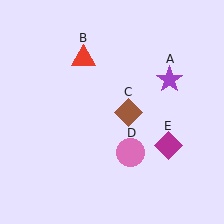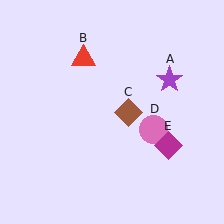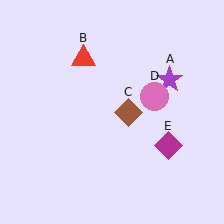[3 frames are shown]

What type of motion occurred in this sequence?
The pink circle (object D) rotated counterclockwise around the center of the scene.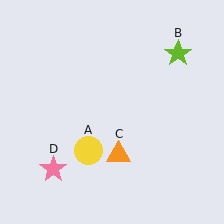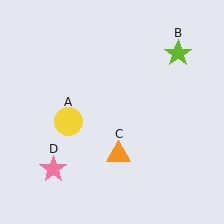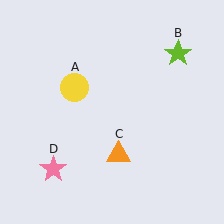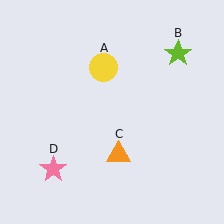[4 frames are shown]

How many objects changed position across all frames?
1 object changed position: yellow circle (object A).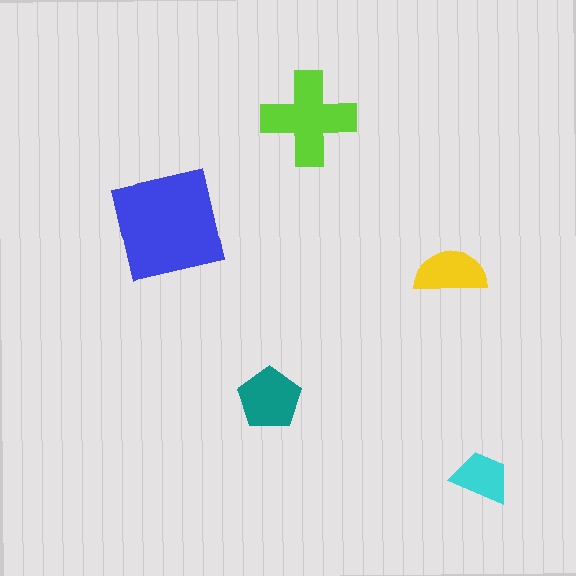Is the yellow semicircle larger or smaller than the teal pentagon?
Smaller.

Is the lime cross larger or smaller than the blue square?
Smaller.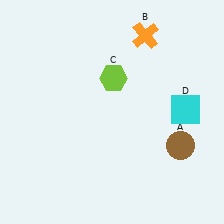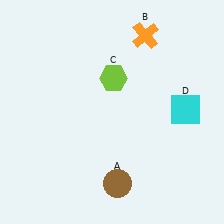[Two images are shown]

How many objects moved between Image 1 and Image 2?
1 object moved between the two images.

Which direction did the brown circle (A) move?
The brown circle (A) moved left.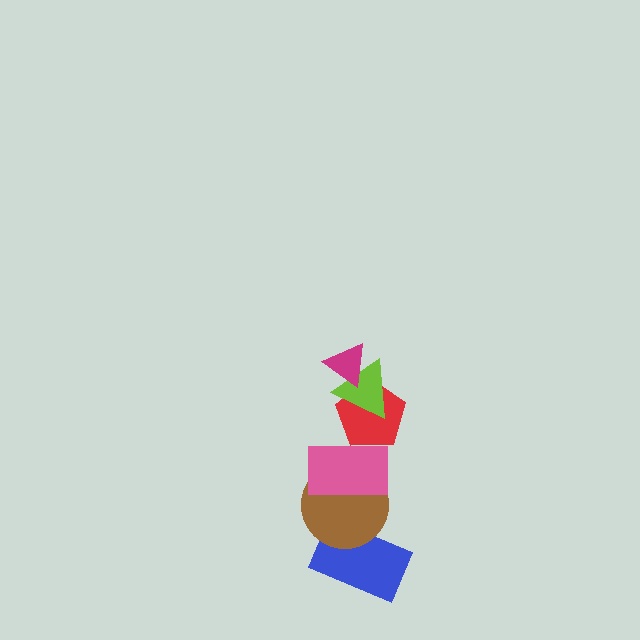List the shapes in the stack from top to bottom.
From top to bottom: the magenta triangle, the lime triangle, the red pentagon, the pink rectangle, the brown circle, the blue rectangle.